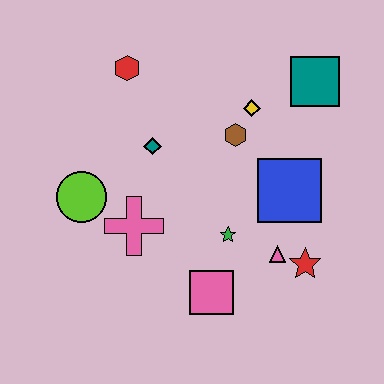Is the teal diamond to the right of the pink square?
No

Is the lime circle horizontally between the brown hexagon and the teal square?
No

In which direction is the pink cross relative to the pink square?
The pink cross is to the left of the pink square.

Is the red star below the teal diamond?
Yes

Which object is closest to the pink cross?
The lime circle is closest to the pink cross.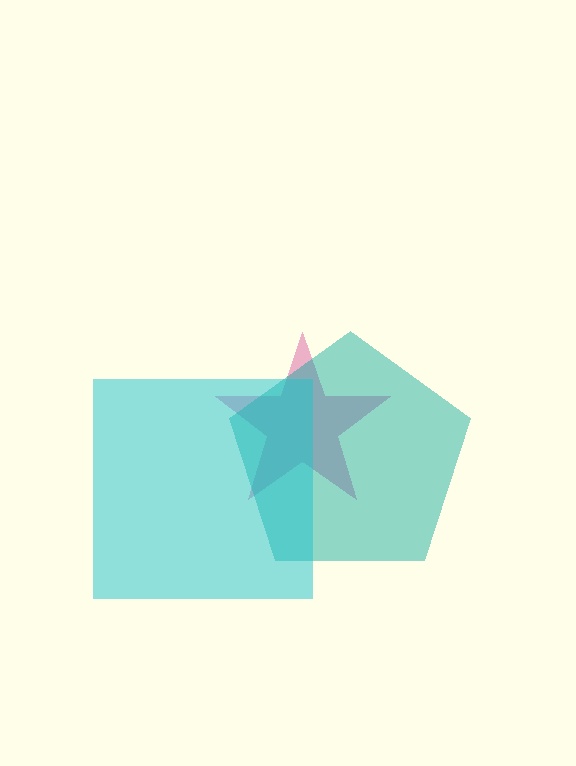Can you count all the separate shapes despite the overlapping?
Yes, there are 3 separate shapes.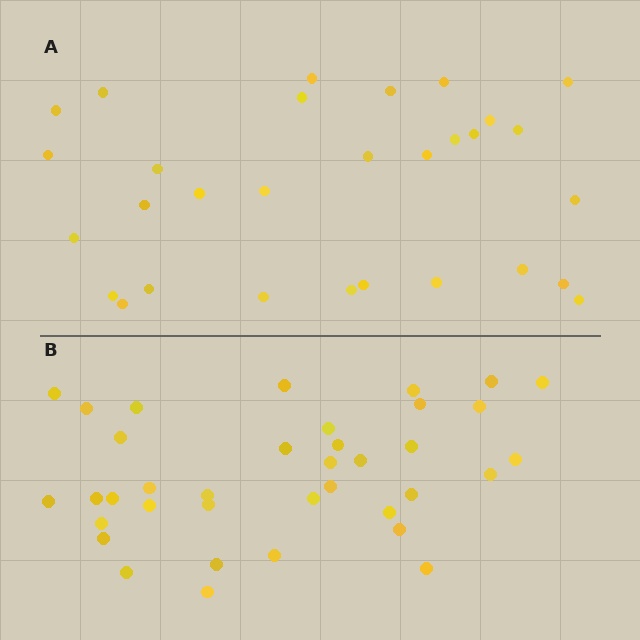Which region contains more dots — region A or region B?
Region B (the bottom region) has more dots.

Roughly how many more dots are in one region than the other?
Region B has roughly 8 or so more dots than region A.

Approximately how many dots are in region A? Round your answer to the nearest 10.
About 30 dots.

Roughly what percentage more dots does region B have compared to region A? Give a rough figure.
About 25% more.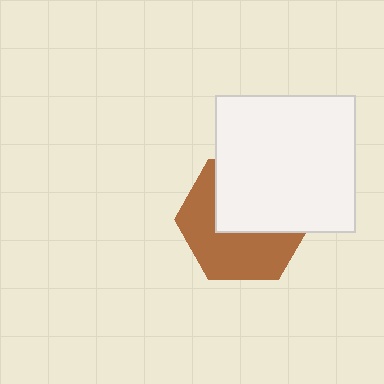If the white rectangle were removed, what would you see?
You would see the complete brown hexagon.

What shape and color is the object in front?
The object in front is a white rectangle.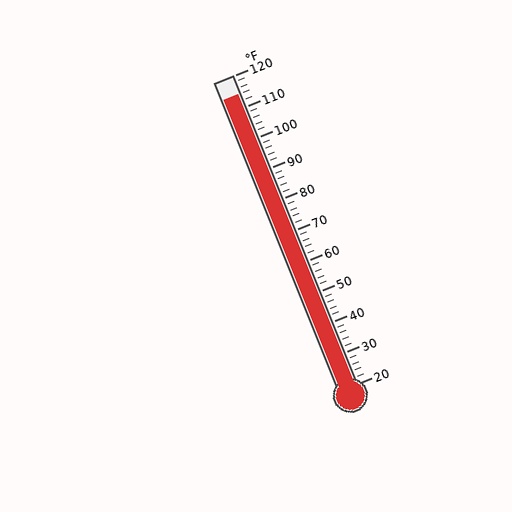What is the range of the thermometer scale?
The thermometer scale ranges from 20°F to 120°F.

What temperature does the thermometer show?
The thermometer shows approximately 114°F.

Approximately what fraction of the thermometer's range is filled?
The thermometer is filled to approximately 95% of its range.